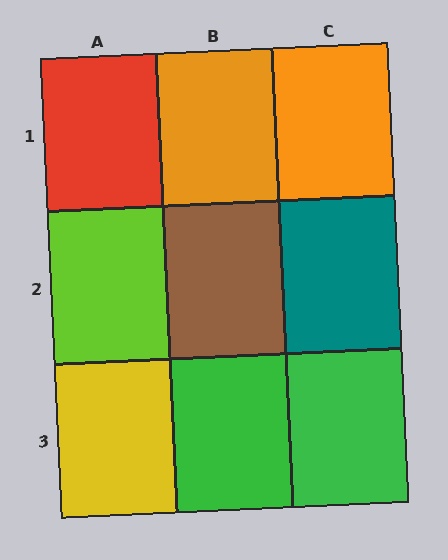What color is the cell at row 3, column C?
Green.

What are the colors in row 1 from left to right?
Red, orange, orange.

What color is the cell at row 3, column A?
Yellow.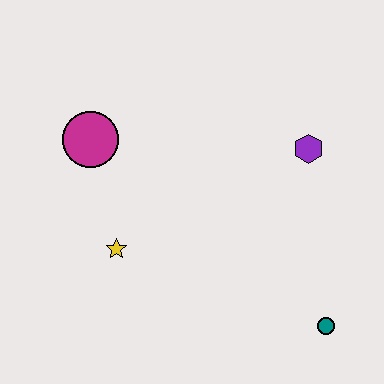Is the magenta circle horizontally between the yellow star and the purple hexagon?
No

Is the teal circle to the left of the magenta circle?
No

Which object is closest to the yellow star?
The magenta circle is closest to the yellow star.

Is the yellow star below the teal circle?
No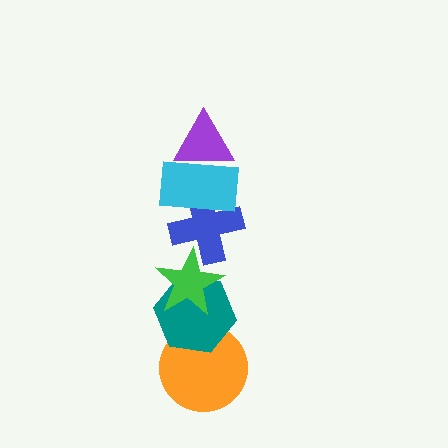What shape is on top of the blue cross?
The cyan rectangle is on top of the blue cross.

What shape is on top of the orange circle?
The teal hexagon is on top of the orange circle.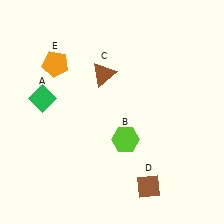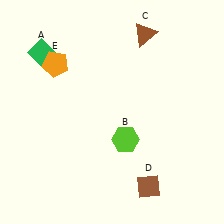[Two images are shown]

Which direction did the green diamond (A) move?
The green diamond (A) moved up.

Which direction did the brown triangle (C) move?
The brown triangle (C) moved right.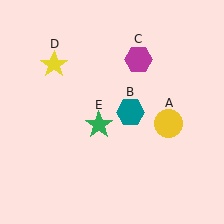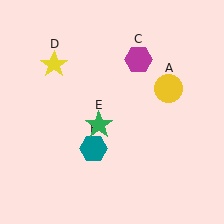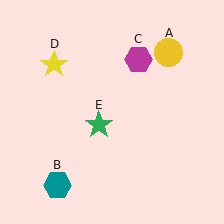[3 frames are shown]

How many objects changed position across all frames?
2 objects changed position: yellow circle (object A), teal hexagon (object B).